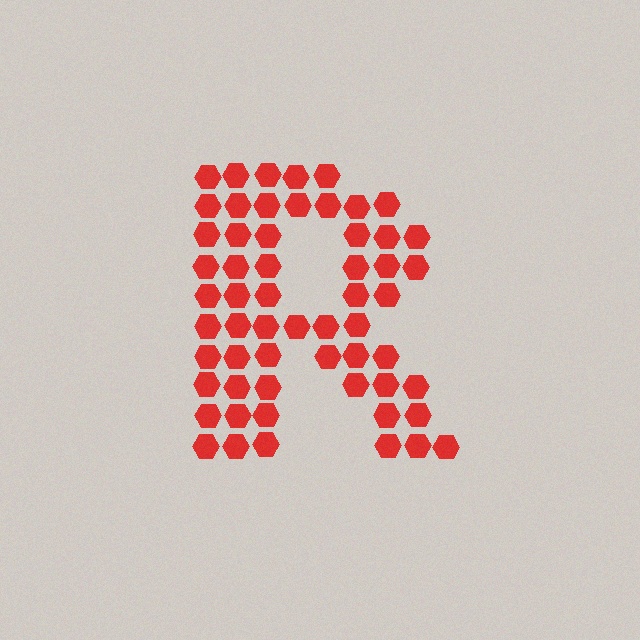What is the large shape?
The large shape is the letter R.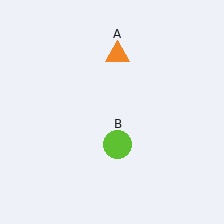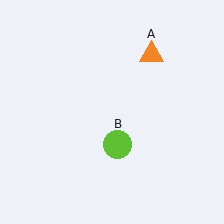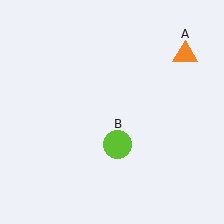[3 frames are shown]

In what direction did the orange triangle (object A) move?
The orange triangle (object A) moved right.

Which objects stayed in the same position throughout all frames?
Lime circle (object B) remained stationary.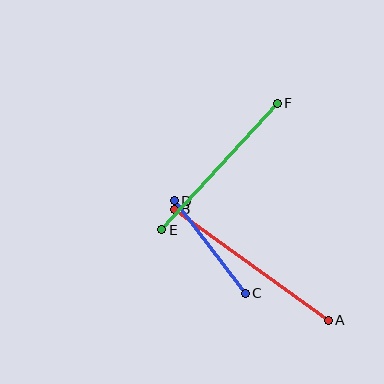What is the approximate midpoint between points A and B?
The midpoint is at approximately (251, 265) pixels.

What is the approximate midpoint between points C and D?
The midpoint is at approximately (210, 247) pixels.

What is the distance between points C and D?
The distance is approximately 116 pixels.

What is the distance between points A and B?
The distance is approximately 190 pixels.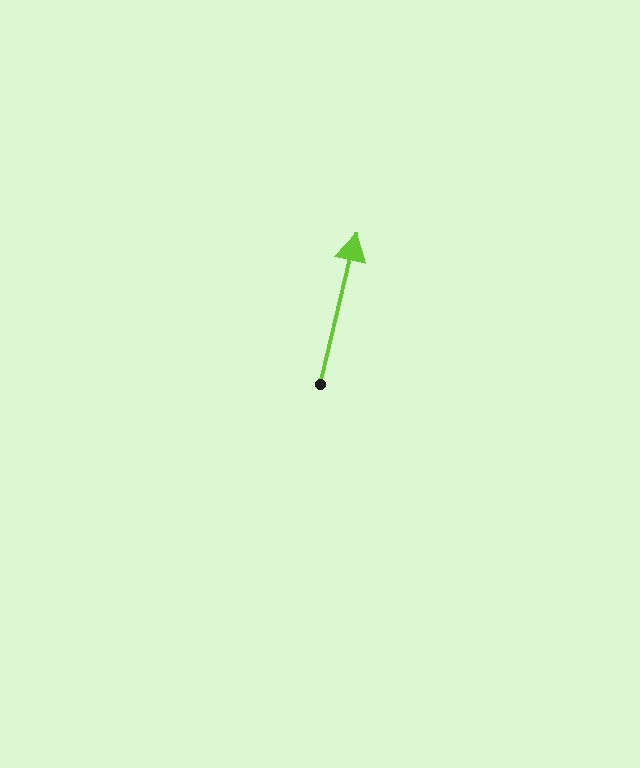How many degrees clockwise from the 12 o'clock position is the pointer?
Approximately 14 degrees.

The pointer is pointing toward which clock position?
Roughly 12 o'clock.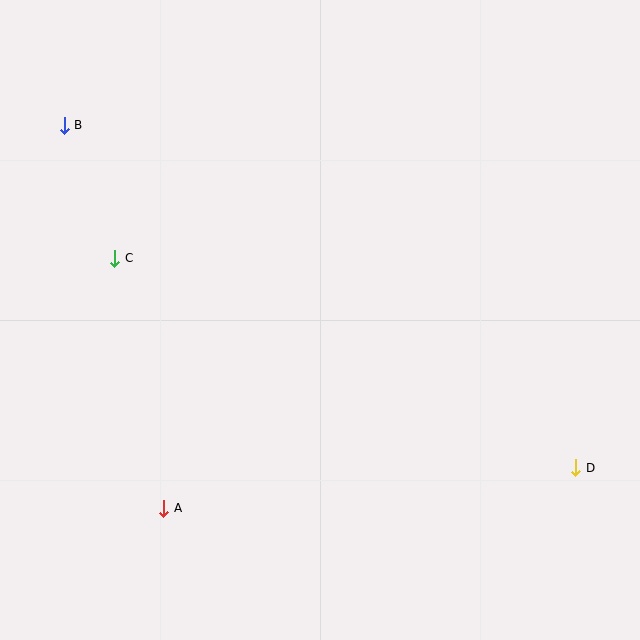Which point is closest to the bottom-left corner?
Point A is closest to the bottom-left corner.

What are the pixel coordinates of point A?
Point A is at (164, 508).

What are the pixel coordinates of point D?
Point D is at (576, 468).